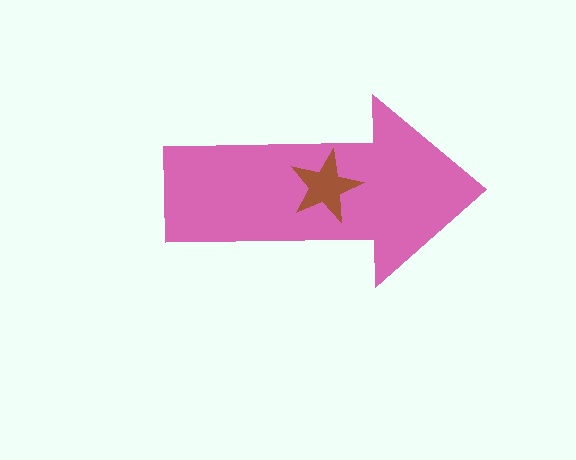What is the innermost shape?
The brown star.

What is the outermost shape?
The pink arrow.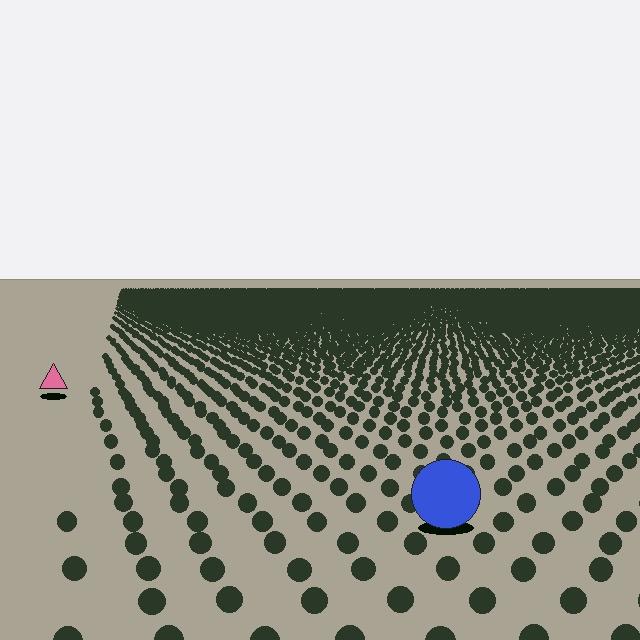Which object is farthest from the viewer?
The pink triangle is farthest from the viewer. It appears smaller and the ground texture around it is denser.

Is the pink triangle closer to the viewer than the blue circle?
No. The blue circle is closer — you can tell from the texture gradient: the ground texture is coarser near it.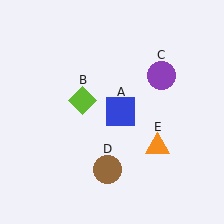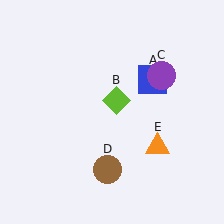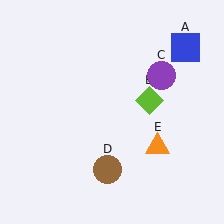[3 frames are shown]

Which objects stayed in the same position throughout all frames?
Purple circle (object C) and brown circle (object D) and orange triangle (object E) remained stationary.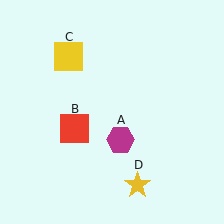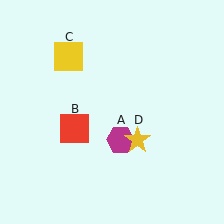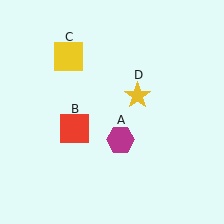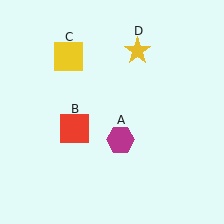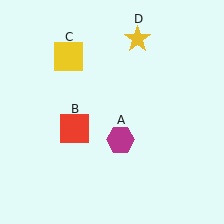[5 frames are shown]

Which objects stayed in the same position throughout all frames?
Magenta hexagon (object A) and red square (object B) and yellow square (object C) remained stationary.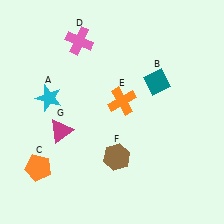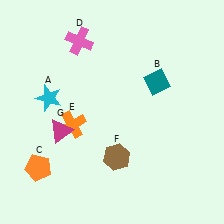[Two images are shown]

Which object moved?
The orange cross (E) moved left.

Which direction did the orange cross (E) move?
The orange cross (E) moved left.